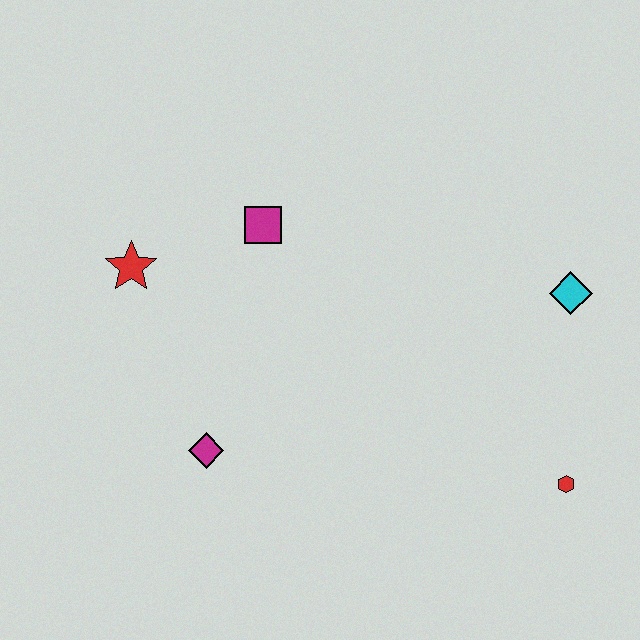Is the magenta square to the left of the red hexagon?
Yes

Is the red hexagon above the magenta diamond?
No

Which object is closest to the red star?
The magenta square is closest to the red star.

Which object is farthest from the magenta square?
The red hexagon is farthest from the magenta square.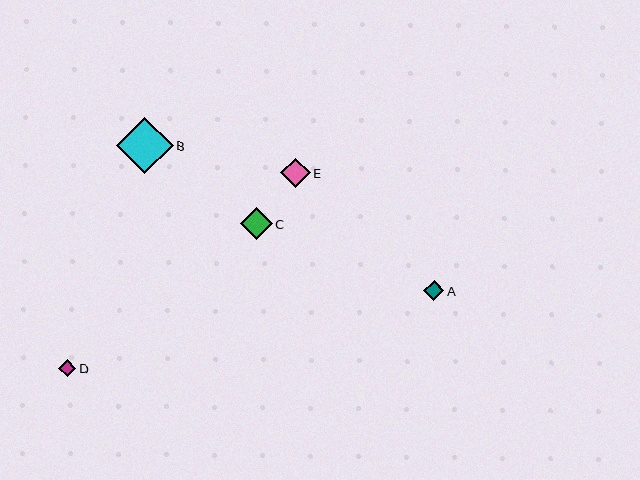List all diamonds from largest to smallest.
From largest to smallest: B, C, E, A, D.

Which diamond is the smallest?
Diamond D is the smallest with a size of approximately 17 pixels.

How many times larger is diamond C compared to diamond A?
Diamond C is approximately 1.6 times the size of diamond A.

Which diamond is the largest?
Diamond B is the largest with a size of approximately 57 pixels.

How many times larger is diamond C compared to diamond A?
Diamond C is approximately 1.6 times the size of diamond A.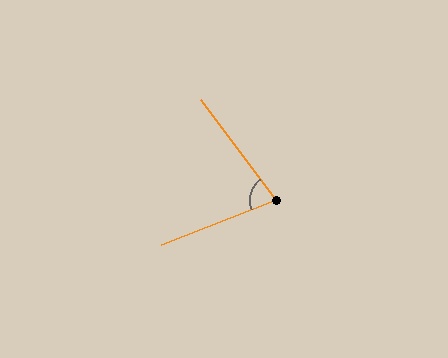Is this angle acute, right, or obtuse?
It is acute.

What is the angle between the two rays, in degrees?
Approximately 74 degrees.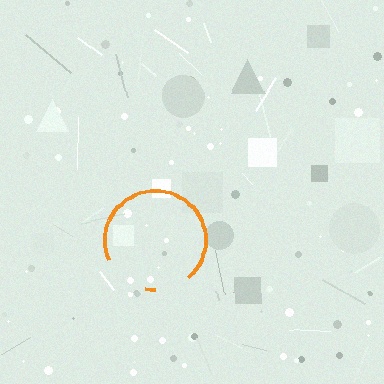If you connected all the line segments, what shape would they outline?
They would outline a circle.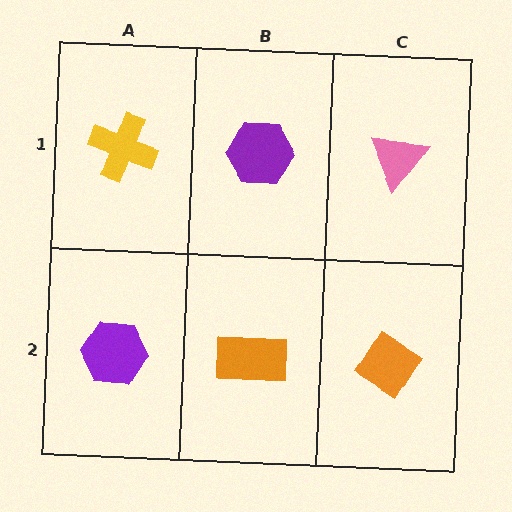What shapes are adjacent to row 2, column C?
A pink triangle (row 1, column C), an orange rectangle (row 2, column B).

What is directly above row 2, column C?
A pink triangle.